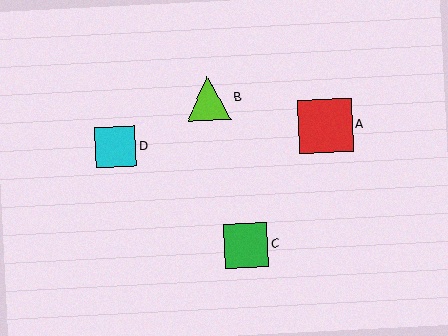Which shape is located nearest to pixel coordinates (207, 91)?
The lime triangle (labeled B) at (208, 98) is nearest to that location.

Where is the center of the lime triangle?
The center of the lime triangle is at (208, 98).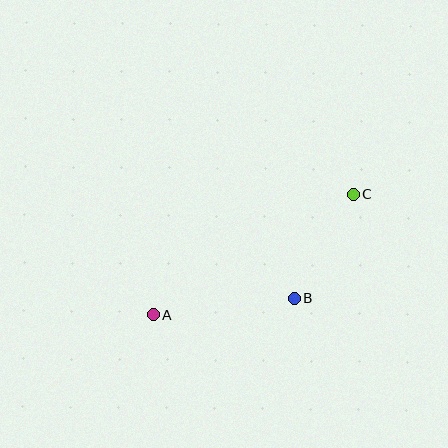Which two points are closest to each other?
Points B and C are closest to each other.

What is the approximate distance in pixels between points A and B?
The distance between A and B is approximately 142 pixels.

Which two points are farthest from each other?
Points A and C are farthest from each other.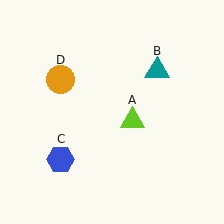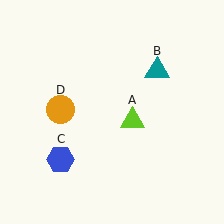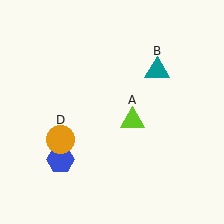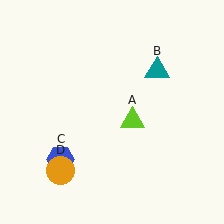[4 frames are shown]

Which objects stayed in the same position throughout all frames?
Lime triangle (object A) and teal triangle (object B) and blue hexagon (object C) remained stationary.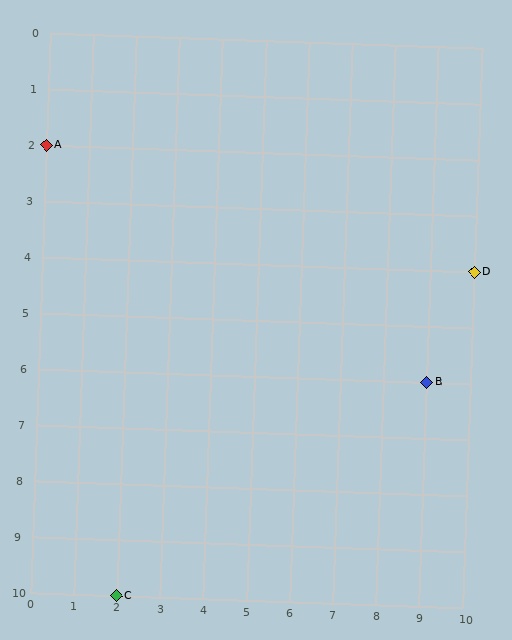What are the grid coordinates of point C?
Point C is at grid coordinates (2, 10).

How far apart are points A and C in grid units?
Points A and C are 2 columns and 8 rows apart (about 8.2 grid units diagonally).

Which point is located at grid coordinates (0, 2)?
Point A is at (0, 2).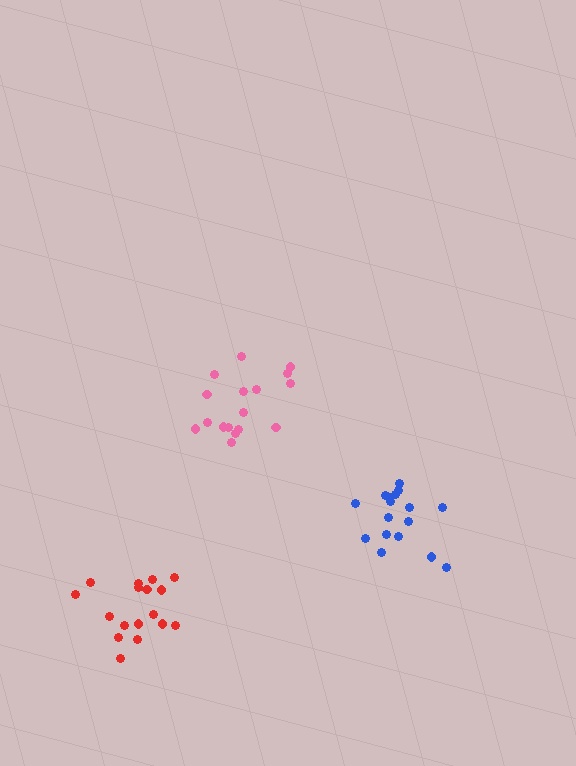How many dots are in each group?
Group 1: 17 dots, Group 2: 17 dots, Group 3: 17 dots (51 total).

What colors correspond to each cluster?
The clusters are colored: pink, blue, red.